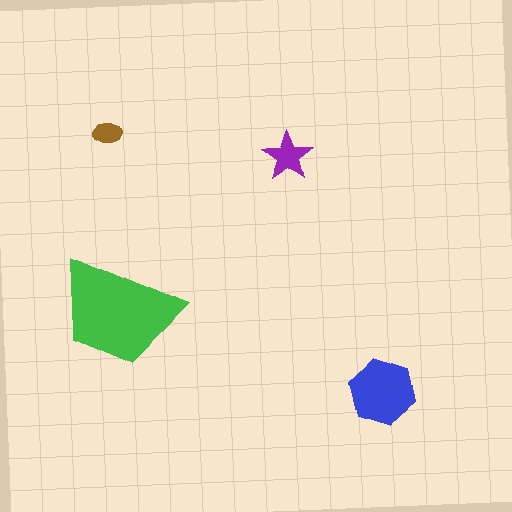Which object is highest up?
The brown ellipse is topmost.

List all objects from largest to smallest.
The green trapezoid, the blue hexagon, the purple star, the brown ellipse.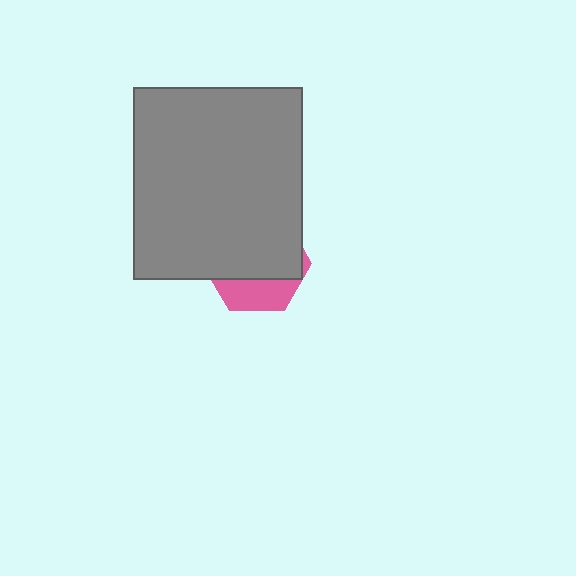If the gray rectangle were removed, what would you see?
You would see the complete pink hexagon.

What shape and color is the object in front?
The object in front is a gray rectangle.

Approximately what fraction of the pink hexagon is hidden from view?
Roughly 69% of the pink hexagon is hidden behind the gray rectangle.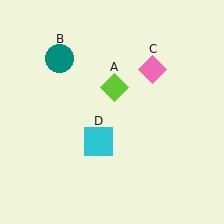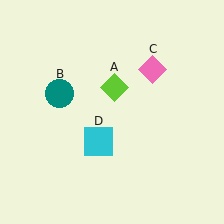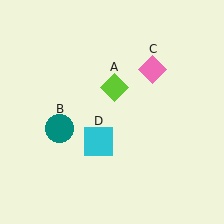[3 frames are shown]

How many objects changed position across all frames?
1 object changed position: teal circle (object B).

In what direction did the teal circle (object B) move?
The teal circle (object B) moved down.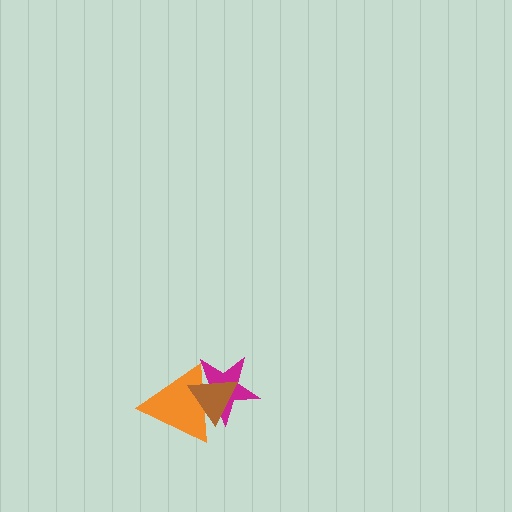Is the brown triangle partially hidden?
No, no other shape covers it.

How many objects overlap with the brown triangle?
2 objects overlap with the brown triangle.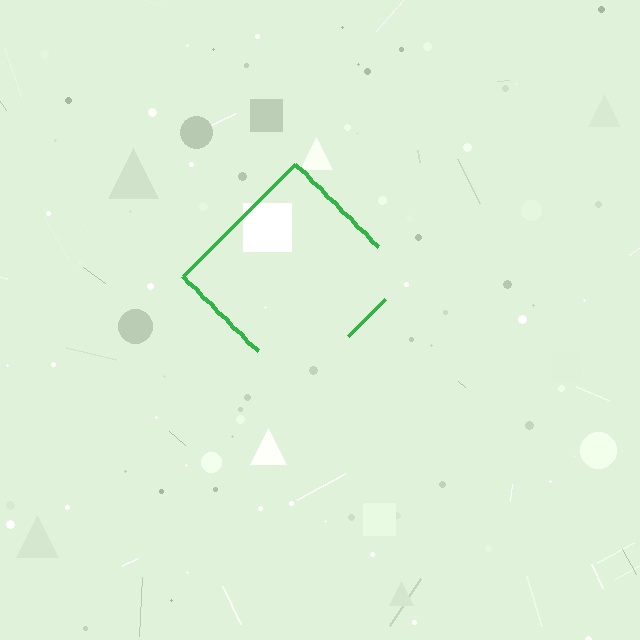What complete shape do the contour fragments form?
The contour fragments form a diamond.